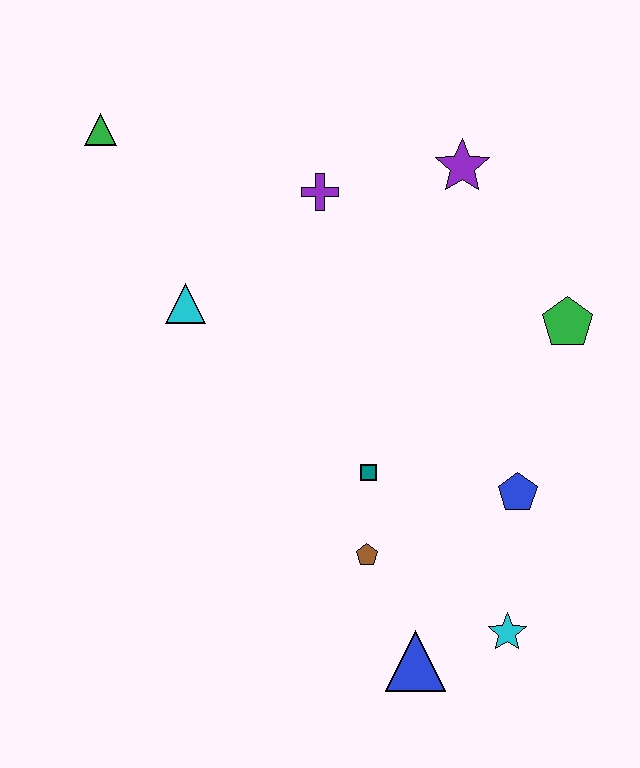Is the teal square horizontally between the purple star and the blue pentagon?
No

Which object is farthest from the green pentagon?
The green triangle is farthest from the green pentagon.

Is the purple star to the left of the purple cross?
No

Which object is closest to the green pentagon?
The blue pentagon is closest to the green pentagon.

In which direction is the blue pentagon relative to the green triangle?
The blue pentagon is to the right of the green triangle.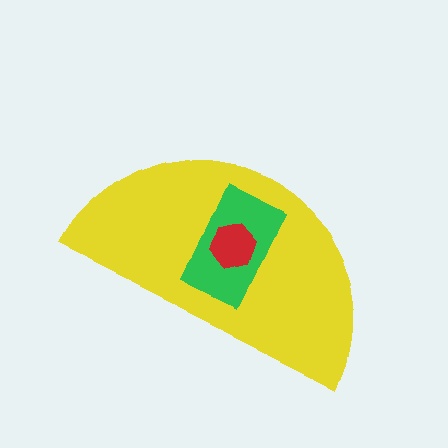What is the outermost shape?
The yellow semicircle.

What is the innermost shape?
The red hexagon.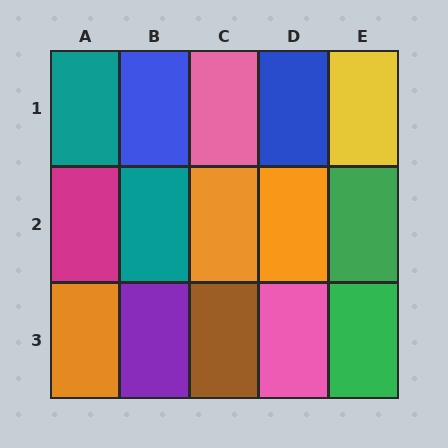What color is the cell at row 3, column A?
Orange.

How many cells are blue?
2 cells are blue.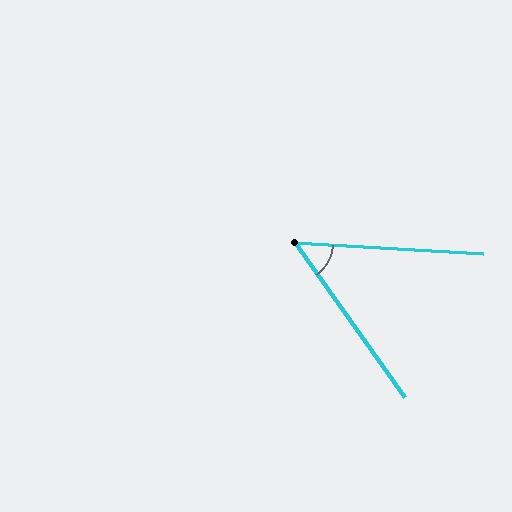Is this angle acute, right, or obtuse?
It is acute.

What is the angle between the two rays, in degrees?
Approximately 51 degrees.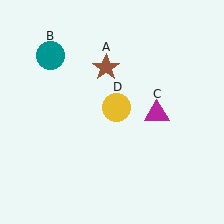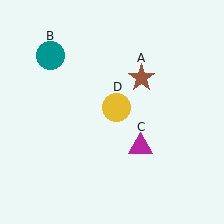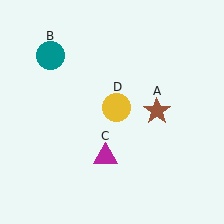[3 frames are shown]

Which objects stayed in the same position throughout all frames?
Teal circle (object B) and yellow circle (object D) remained stationary.